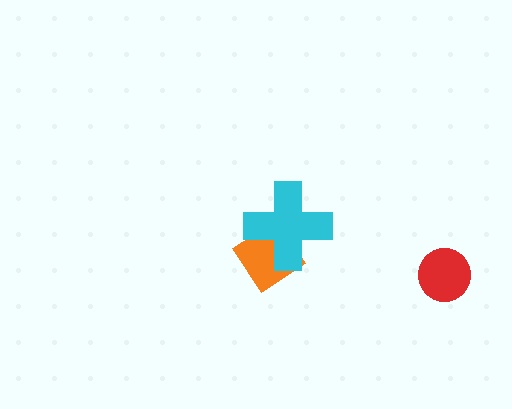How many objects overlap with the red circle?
0 objects overlap with the red circle.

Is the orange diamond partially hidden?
Yes, it is partially covered by another shape.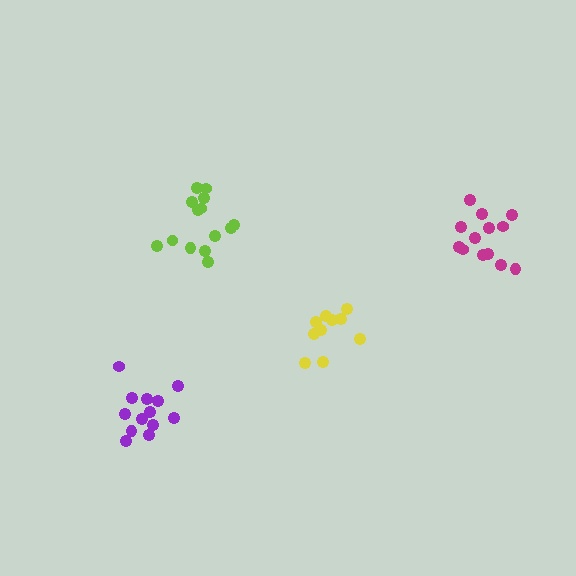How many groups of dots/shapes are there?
There are 4 groups.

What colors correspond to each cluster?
The clusters are colored: magenta, purple, lime, yellow.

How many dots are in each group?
Group 1: 13 dots, Group 2: 13 dots, Group 3: 14 dots, Group 4: 11 dots (51 total).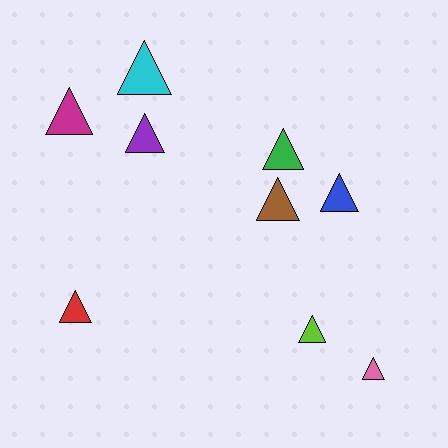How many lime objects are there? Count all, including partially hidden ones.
There is 1 lime object.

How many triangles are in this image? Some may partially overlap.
There are 9 triangles.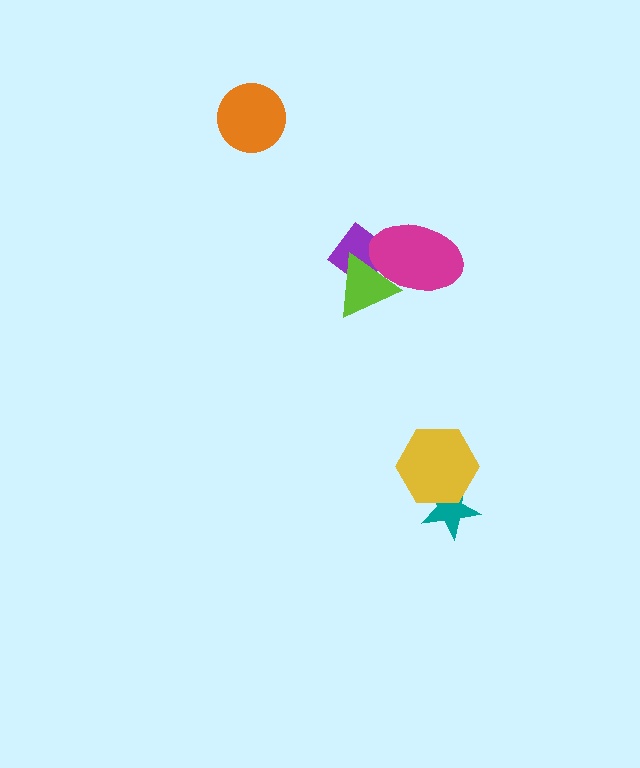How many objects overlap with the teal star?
1 object overlaps with the teal star.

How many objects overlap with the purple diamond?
2 objects overlap with the purple diamond.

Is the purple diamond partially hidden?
Yes, it is partially covered by another shape.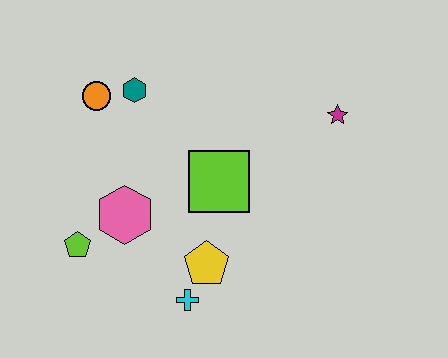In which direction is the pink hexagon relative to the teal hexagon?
The pink hexagon is below the teal hexagon.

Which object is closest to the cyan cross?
The yellow pentagon is closest to the cyan cross.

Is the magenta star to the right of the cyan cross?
Yes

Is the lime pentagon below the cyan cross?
No